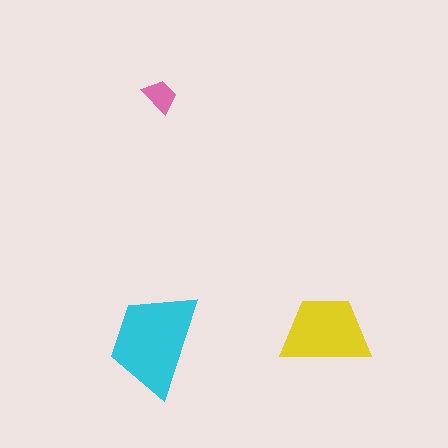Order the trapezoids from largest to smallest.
the cyan one, the yellow one, the pink one.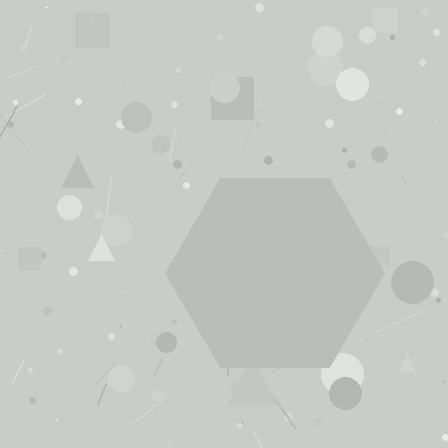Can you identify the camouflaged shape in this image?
The camouflaged shape is a hexagon.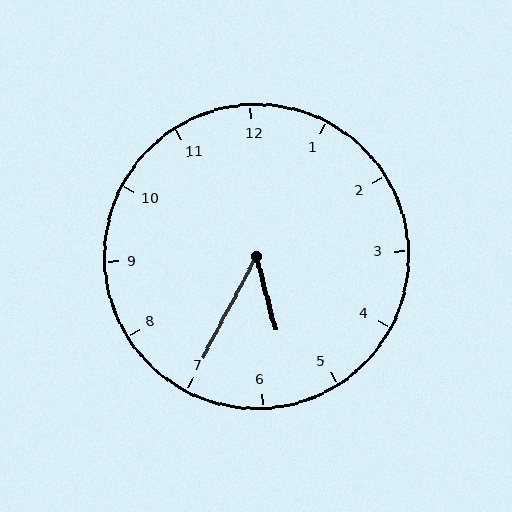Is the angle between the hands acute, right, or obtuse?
It is acute.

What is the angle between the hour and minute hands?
Approximately 42 degrees.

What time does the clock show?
5:35.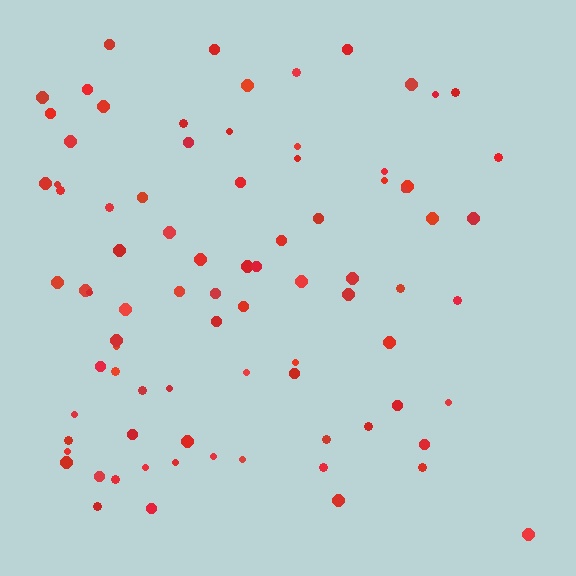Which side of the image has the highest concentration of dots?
The left.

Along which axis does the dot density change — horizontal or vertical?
Horizontal.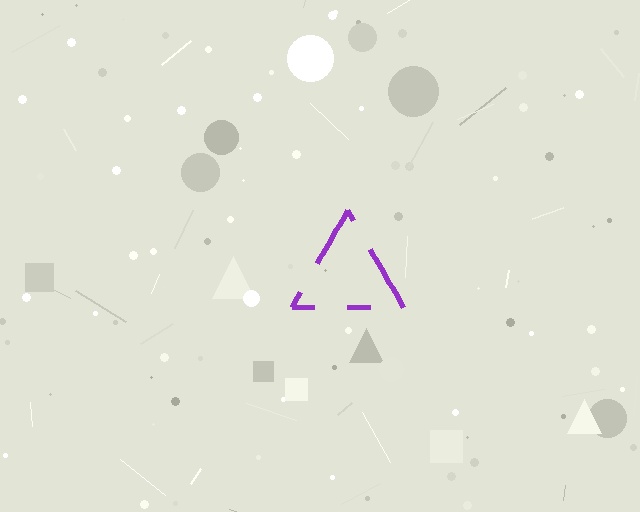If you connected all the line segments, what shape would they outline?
They would outline a triangle.